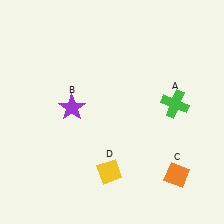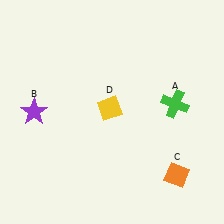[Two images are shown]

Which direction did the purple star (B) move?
The purple star (B) moved left.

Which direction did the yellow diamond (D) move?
The yellow diamond (D) moved up.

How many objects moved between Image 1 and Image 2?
2 objects moved between the two images.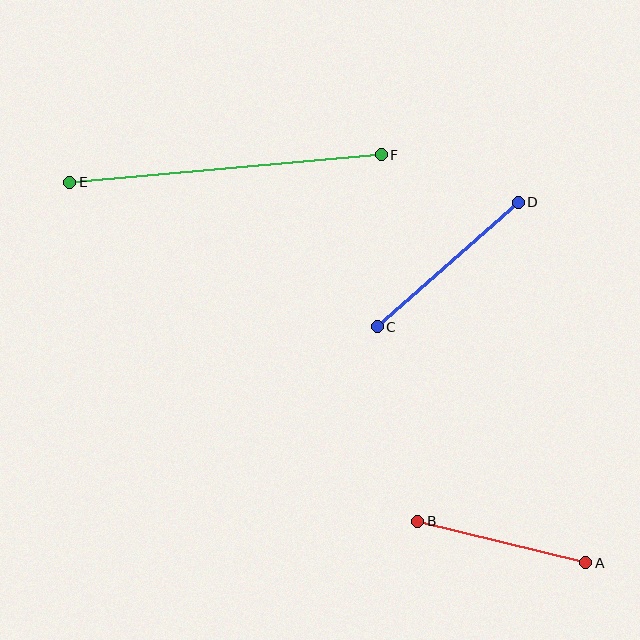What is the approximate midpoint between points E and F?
The midpoint is at approximately (225, 168) pixels.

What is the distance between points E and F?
The distance is approximately 313 pixels.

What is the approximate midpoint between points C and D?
The midpoint is at approximately (448, 265) pixels.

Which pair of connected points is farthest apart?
Points E and F are farthest apart.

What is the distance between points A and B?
The distance is approximately 173 pixels.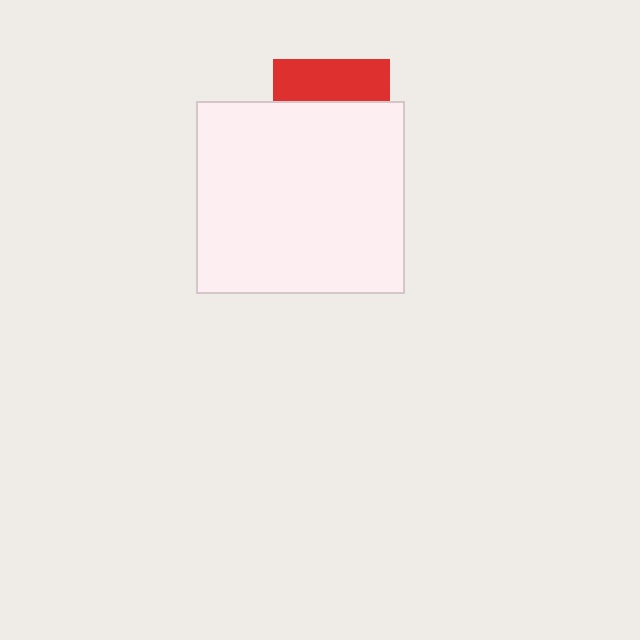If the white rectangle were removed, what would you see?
You would see the complete red square.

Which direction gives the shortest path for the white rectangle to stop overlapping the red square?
Moving down gives the shortest separation.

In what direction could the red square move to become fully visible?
The red square could move up. That would shift it out from behind the white rectangle entirely.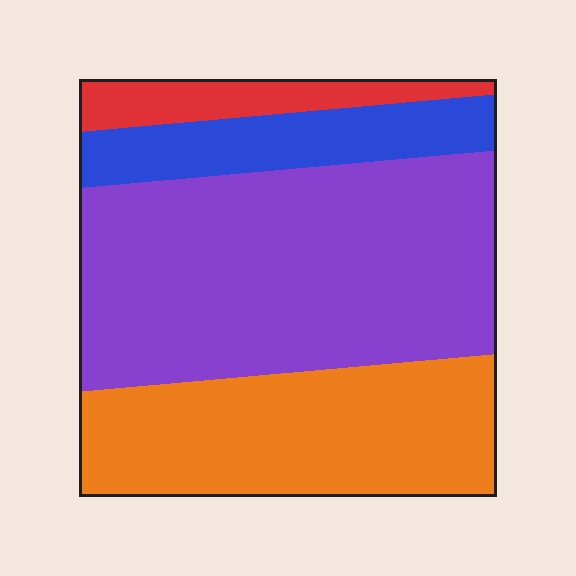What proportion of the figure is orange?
Orange covers about 30% of the figure.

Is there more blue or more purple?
Purple.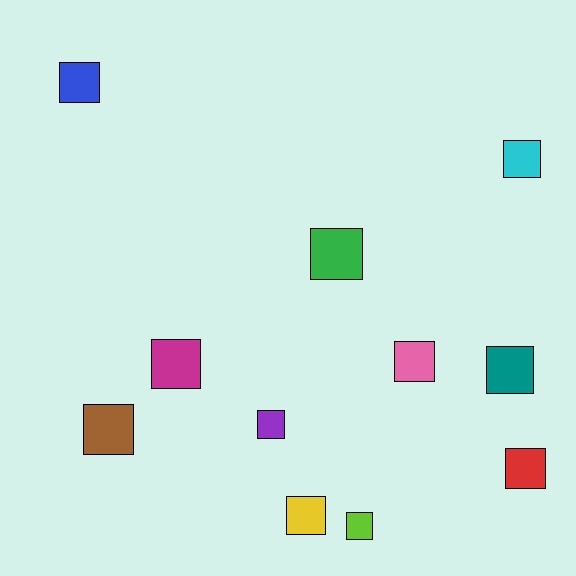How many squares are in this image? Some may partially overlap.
There are 11 squares.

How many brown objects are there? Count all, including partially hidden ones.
There is 1 brown object.